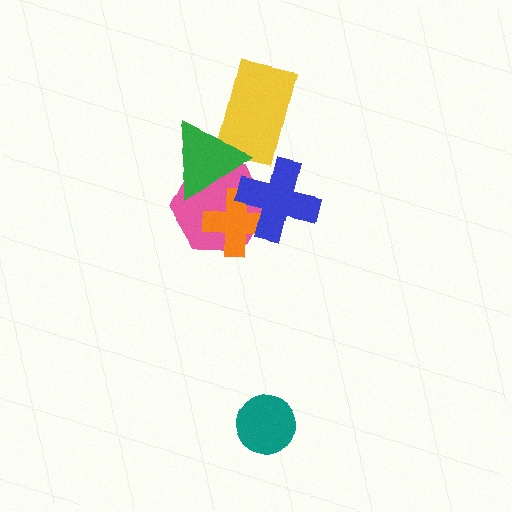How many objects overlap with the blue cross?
2 objects overlap with the blue cross.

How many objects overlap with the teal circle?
0 objects overlap with the teal circle.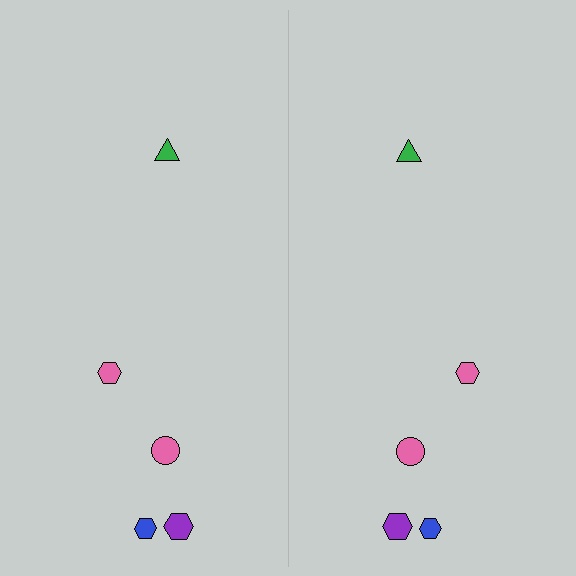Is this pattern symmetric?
Yes, this pattern has bilateral (reflection) symmetry.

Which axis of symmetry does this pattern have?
The pattern has a vertical axis of symmetry running through the center of the image.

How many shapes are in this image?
There are 10 shapes in this image.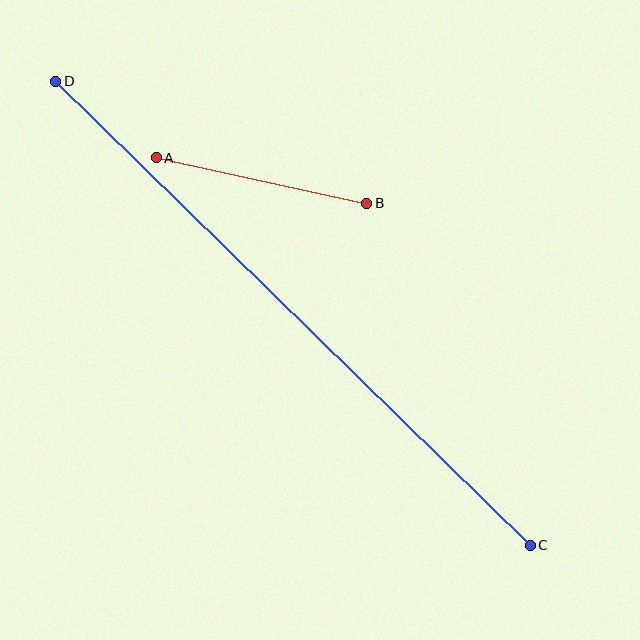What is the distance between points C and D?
The distance is approximately 664 pixels.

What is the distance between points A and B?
The distance is approximately 215 pixels.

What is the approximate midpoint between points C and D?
The midpoint is at approximately (293, 313) pixels.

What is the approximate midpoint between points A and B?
The midpoint is at approximately (261, 180) pixels.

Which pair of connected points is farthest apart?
Points C and D are farthest apart.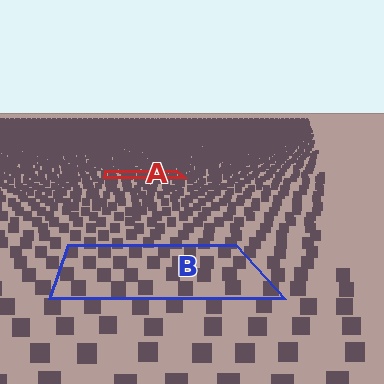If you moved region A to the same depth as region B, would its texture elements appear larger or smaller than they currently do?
They would appear larger. At a closer depth, the same texture elements are projected at a bigger on-screen size.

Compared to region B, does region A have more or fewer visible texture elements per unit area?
Region A has more texture elements per unit area — they are packed more densely because it is farther away.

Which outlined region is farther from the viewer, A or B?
Region A is farther from the viewer — the texture elements inside it appear smaller and more densely packed.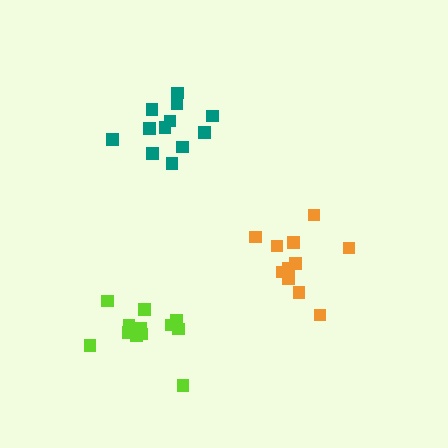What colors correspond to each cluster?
The clusters are colored: lime, teal, orange.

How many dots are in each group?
Group 1: 13 dots, Group 2: 12 dots, Group 3: 11 dots (36 total).